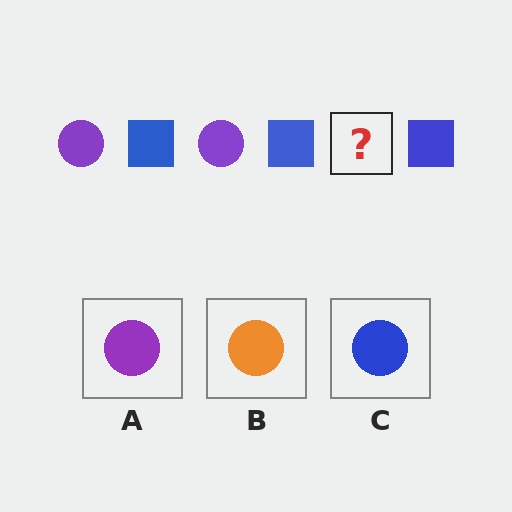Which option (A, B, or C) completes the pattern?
A.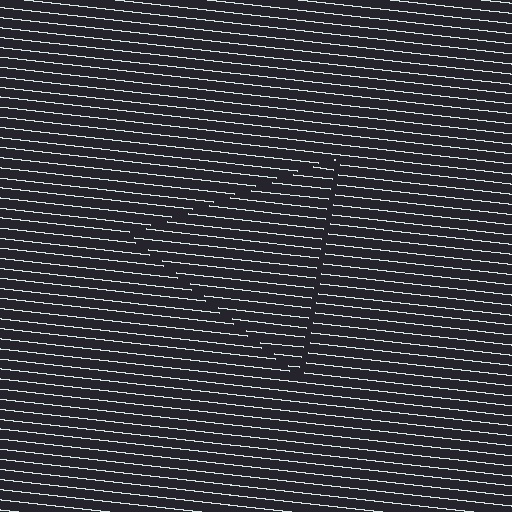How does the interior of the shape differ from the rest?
The interior of the shape contains the same grating, shifted by half a period — the contour is defined by the phase discontinuity where line-ends from the inner and outer gratings abut.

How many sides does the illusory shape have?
3 sides — the line-ends trace a triangle.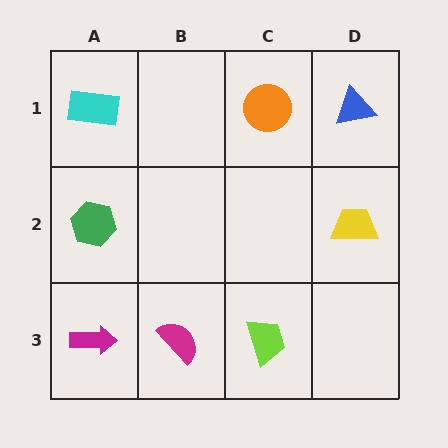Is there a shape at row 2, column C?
No, that cell is empty.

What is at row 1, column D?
A blue triangle.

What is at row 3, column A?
A magenta arrow.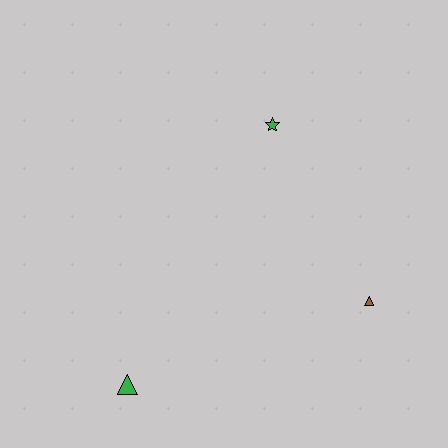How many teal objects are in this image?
There are no teal objects.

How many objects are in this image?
There are 3 objects.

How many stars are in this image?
There is 1 star.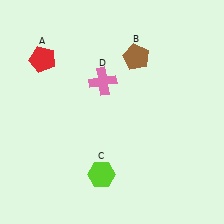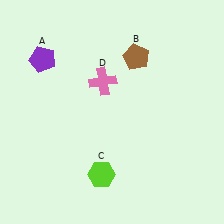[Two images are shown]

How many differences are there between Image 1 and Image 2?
There is 1 difference between the two images.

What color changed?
The pentagon (A) changed from red in Image 1 to purple in Image 2.